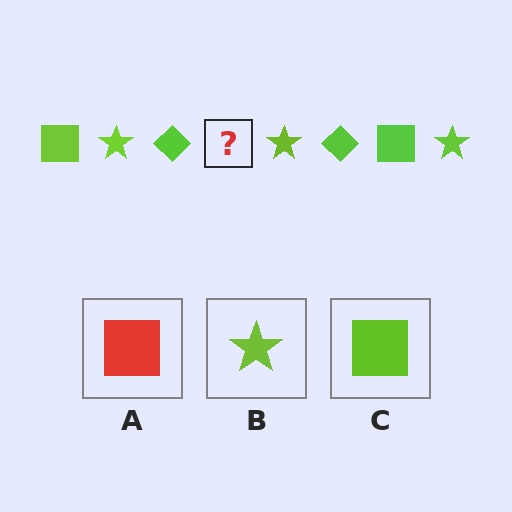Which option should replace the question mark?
Option C.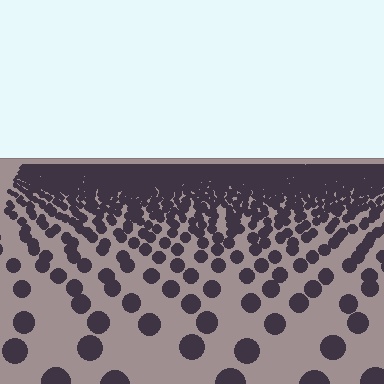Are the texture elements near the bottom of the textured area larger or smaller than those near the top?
Larger. Near the bottom, elements are closer to the viewer and appear at a bigger on-screen size.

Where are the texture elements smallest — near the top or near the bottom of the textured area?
Near the top.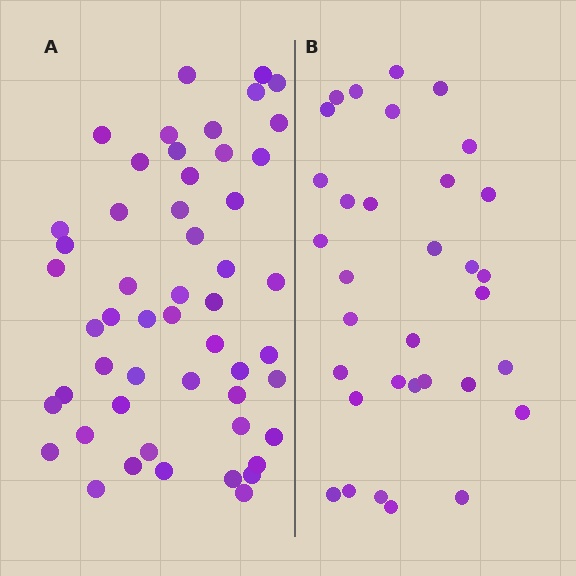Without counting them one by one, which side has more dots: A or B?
Region A (the left region) has more dots.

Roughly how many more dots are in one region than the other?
Region A has approximately 20 more dots than region B.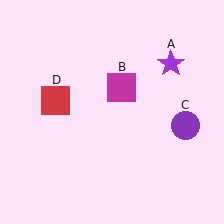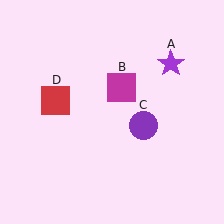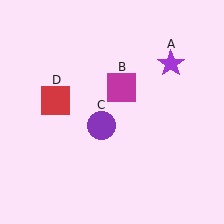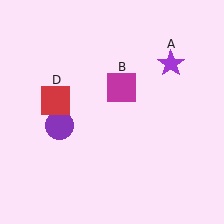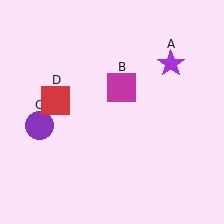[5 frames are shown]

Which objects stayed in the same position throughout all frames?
Purple star (object A) and magenta square (object B) and red square (object D) remained stationary.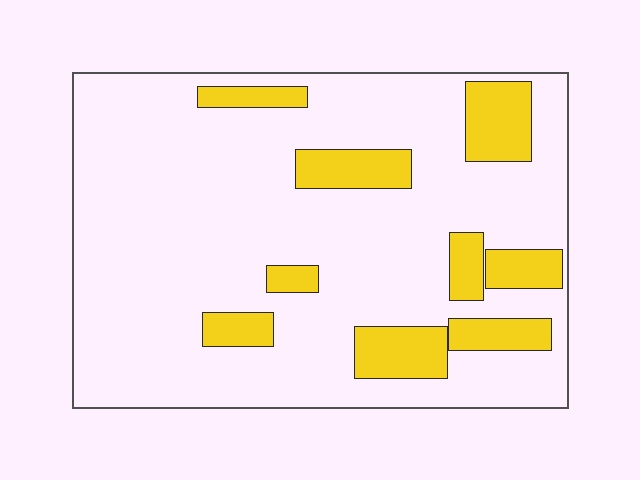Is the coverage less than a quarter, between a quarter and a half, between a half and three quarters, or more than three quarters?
Less than a quarter.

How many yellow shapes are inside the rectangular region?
9.